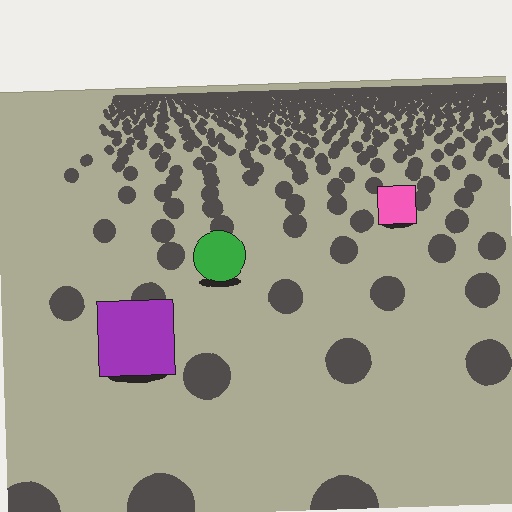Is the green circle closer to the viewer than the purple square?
No. The purple square is closer — you can tell from the texture gradient: the ground texture is coarser near it.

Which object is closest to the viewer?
The purple square is closest. The texture marks near it are larger and more spread out.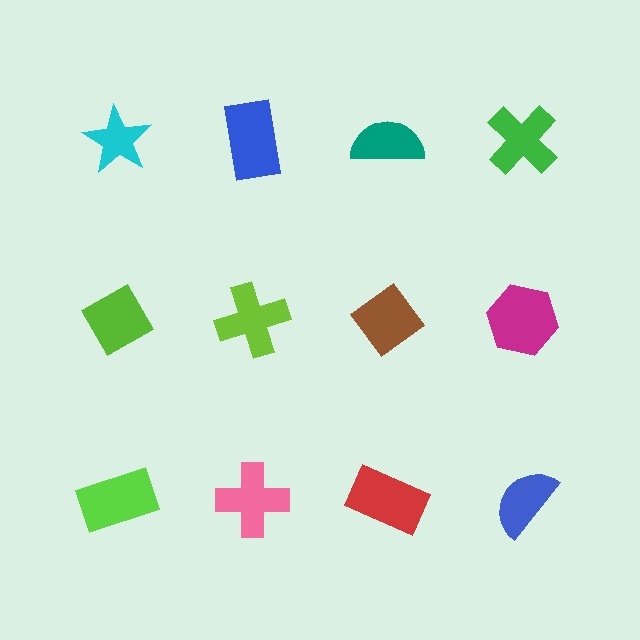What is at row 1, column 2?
A blue rectangle.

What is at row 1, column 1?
A cyan star.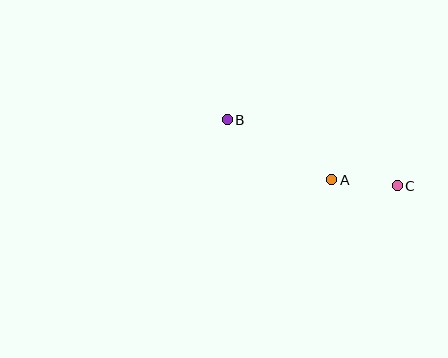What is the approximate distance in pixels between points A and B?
The distance between A and B is approximately 120 pixels.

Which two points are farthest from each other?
Points B and C are farthest from each other.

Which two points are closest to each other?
Points A and C are closest to each other.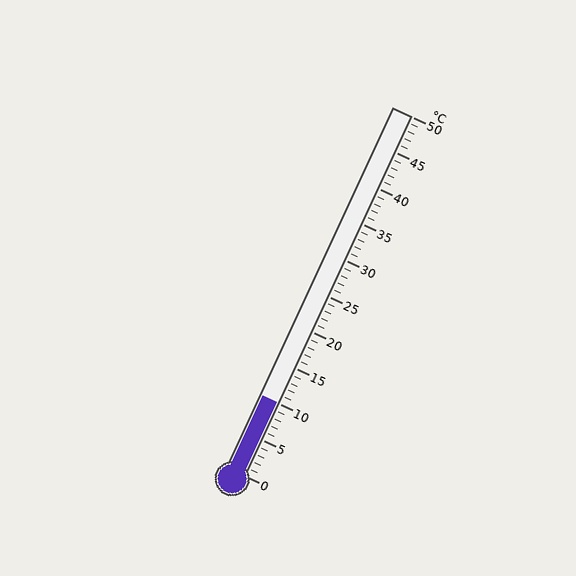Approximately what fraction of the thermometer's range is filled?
The thermometer is filled to approximately 20% of its range.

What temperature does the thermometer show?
The thermometer shows approximately 10°C.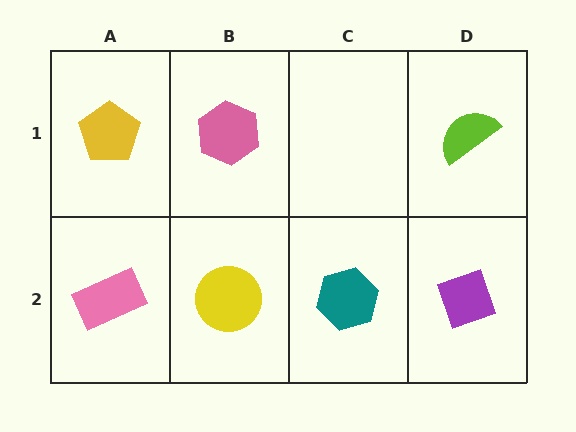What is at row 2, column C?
A teal hexagon.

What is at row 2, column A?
A pink rectangle.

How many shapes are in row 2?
4 shapes.